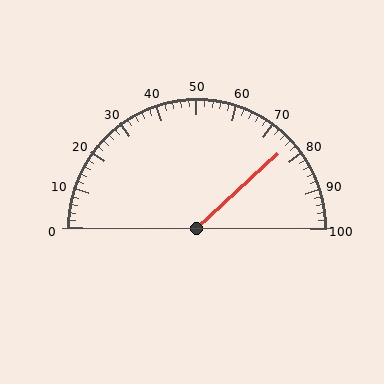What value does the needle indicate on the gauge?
The needle indicates approximately 76.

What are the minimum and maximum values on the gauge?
The gauge ranges from 0 to 100.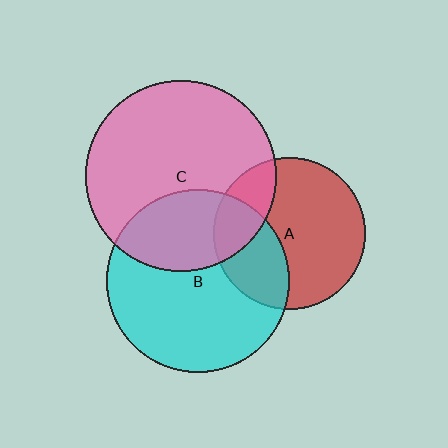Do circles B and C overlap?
Yes.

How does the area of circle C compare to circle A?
Approximately 1.6 times.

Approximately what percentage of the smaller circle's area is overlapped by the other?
Approximately 35%.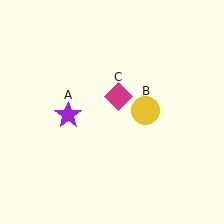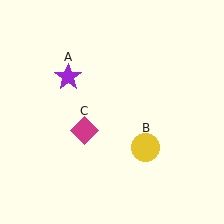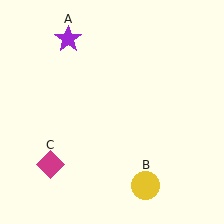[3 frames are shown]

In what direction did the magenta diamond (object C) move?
The magenta diamond (object C) moved down and to the left.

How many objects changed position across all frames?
3 objects changed position: purple star (object A), yellow circle (object B), magenta diamond (object C).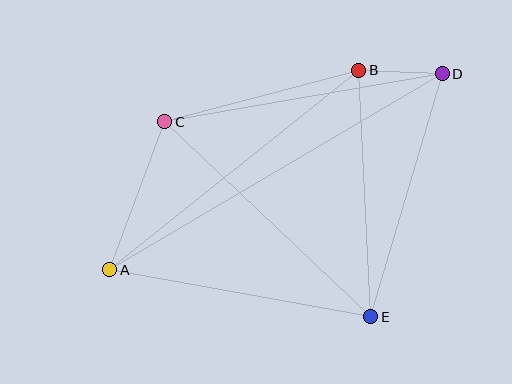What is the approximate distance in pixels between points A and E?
The distance between A and E is approximately 265 pixels.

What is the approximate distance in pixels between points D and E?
The distance between D and E is approximately 253 pixels.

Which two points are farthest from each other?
Points A and D are farthest from each other.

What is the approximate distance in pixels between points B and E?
The distance between B and E is approximately 247 pixels.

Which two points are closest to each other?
Points B and D are closest to each other.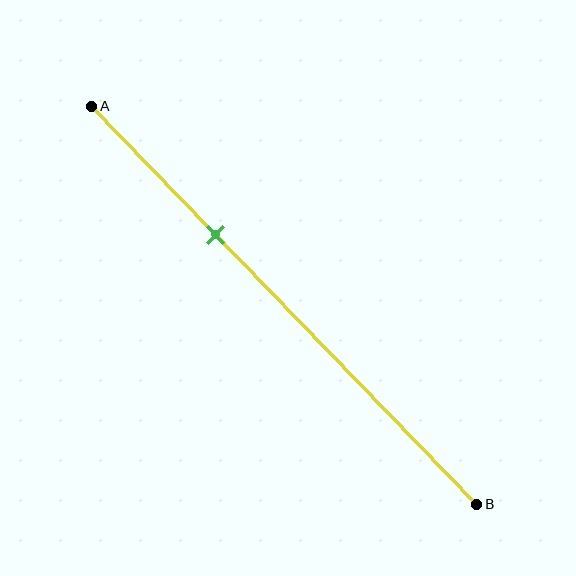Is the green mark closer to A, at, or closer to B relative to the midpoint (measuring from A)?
The green mark is closer to point A than the midpoint of segment AB.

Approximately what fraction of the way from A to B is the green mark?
The green mark is approximately 30% of the way from A to B.